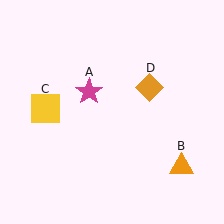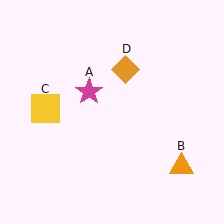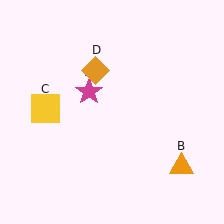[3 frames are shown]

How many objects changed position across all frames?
1 object changed position: orange diamond (object D).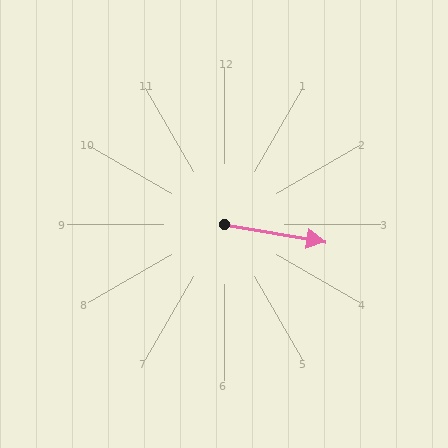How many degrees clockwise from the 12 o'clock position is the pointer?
Approximately 100 degrees.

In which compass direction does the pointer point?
East.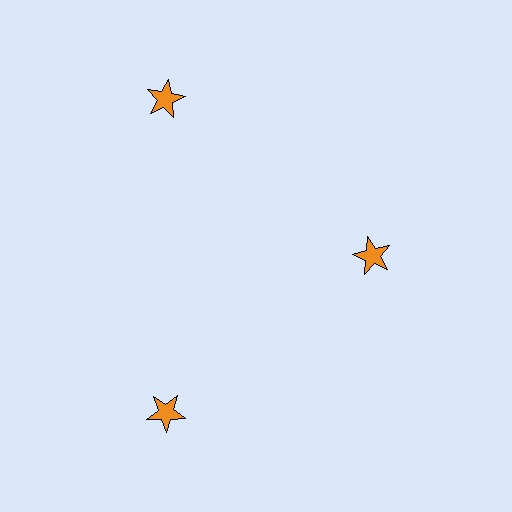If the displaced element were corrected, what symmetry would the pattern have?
It would have 3-fold rotational symmetry — the pattern would map onto itself every 120 degrees.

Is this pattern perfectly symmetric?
No. The 3 orange stars are arranged in a ring, but one element near the 3 o'clock position is pulled inward toward the center, breaking the 3-fold rotational symmetry.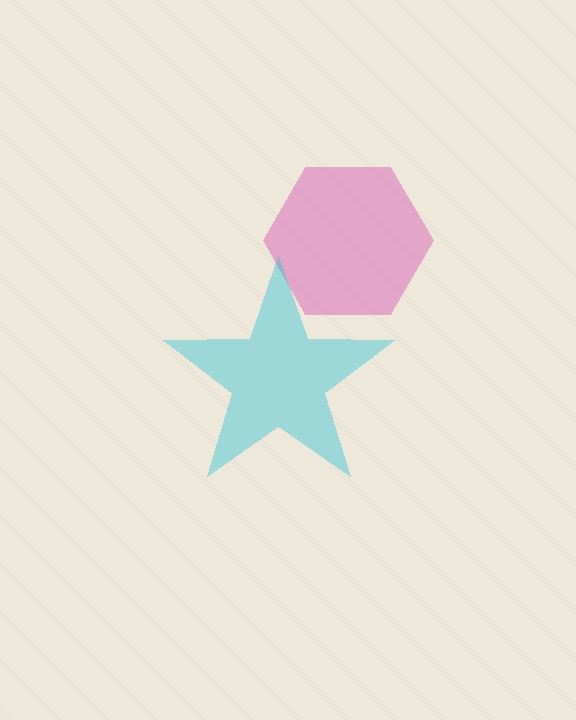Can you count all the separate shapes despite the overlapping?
Yes, there are 2 separate shapes.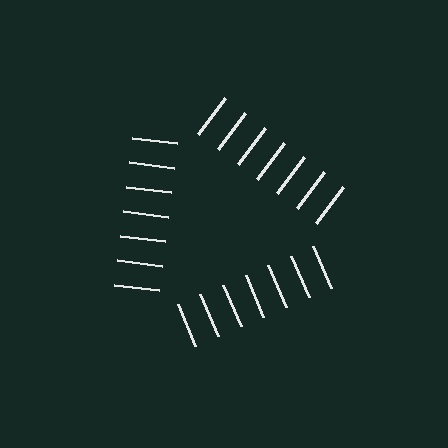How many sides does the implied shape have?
3 sides — the line-ends trace a triangle.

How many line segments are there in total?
21 — 7 along each of the 3 edges.